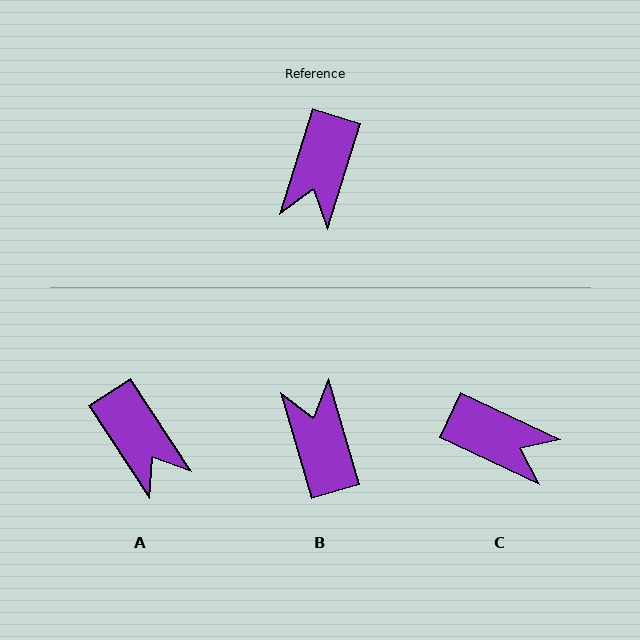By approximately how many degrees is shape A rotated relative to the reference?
Approximately 50 degrees counter-clockwise.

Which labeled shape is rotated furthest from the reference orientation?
B, about 146 degrees away.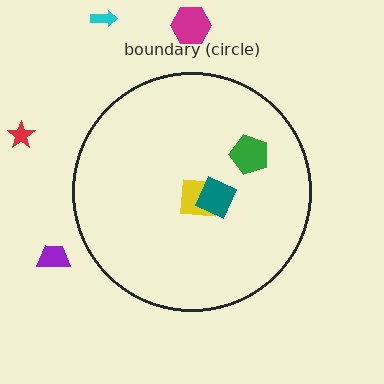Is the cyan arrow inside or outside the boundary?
Outside.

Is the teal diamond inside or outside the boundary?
Inside.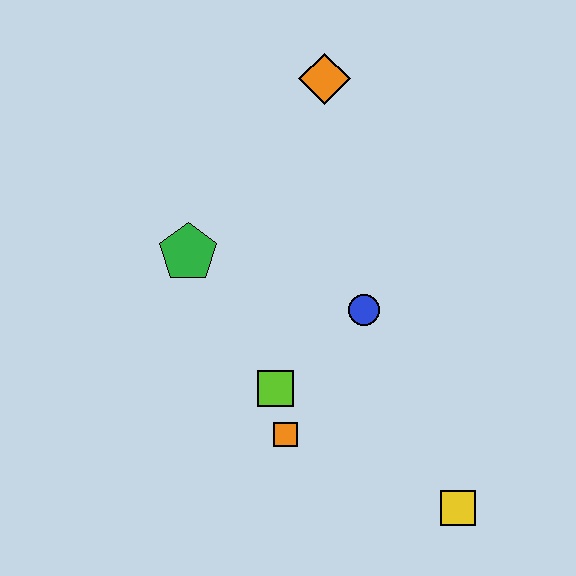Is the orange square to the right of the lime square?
Yes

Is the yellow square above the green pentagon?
No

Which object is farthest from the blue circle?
The orange diamond is farthest from the blue circle.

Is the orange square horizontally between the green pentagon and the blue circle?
Yes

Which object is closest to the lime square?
The orange square is closest to the lime square.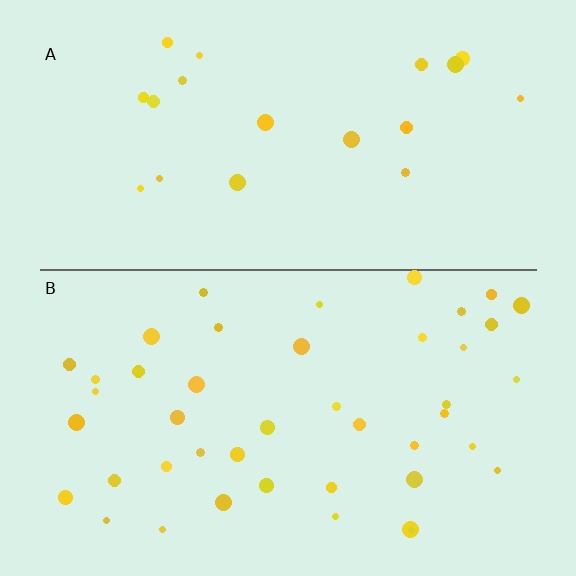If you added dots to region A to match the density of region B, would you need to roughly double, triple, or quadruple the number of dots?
Approximately double.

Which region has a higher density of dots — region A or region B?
B (the bottom).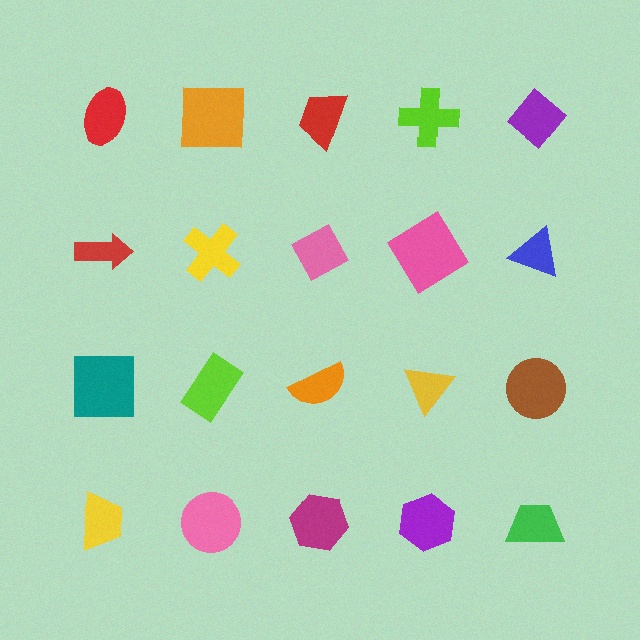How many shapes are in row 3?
5 shapes.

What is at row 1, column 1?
A red ellipse.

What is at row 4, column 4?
A purple hexagon.